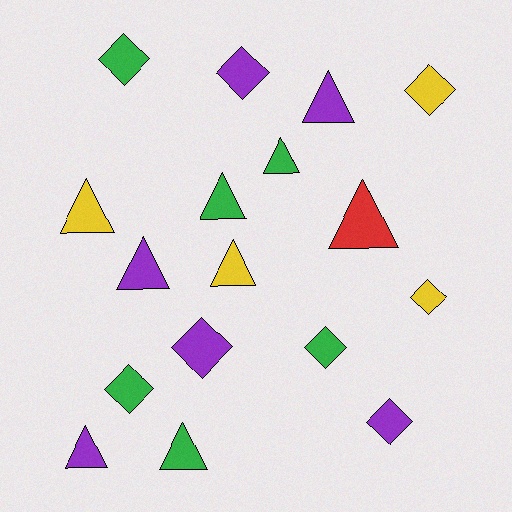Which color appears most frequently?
Green, with 6 objects.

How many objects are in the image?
There are 17 objects.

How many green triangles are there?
There are 3 green triangles.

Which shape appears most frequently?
Triangle, with 9 objects.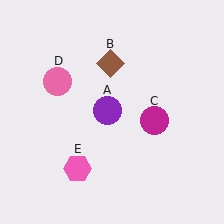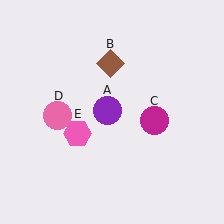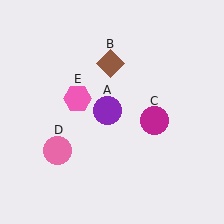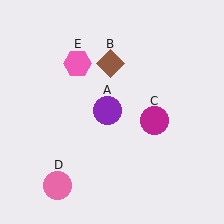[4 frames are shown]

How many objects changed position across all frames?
2 objects changed position: pink circle (object D), pink hexagon (object E).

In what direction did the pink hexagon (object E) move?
The pink hexagon (object E) moved up.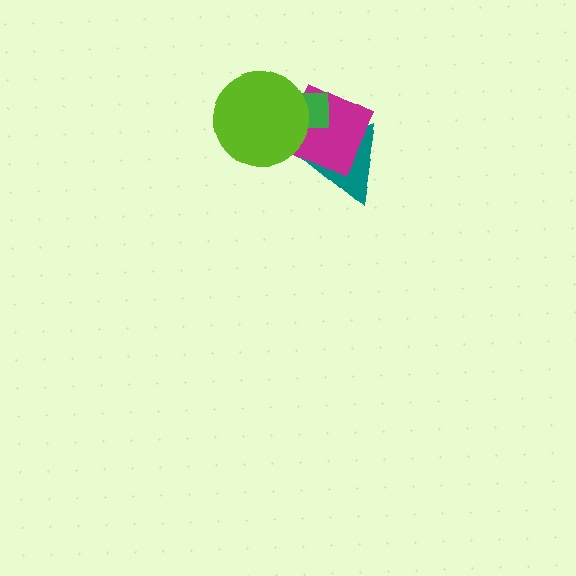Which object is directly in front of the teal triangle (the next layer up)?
The magenta diamond is directly in front of the teal triangle.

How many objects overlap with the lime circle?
2 objects overlap with the lime circle.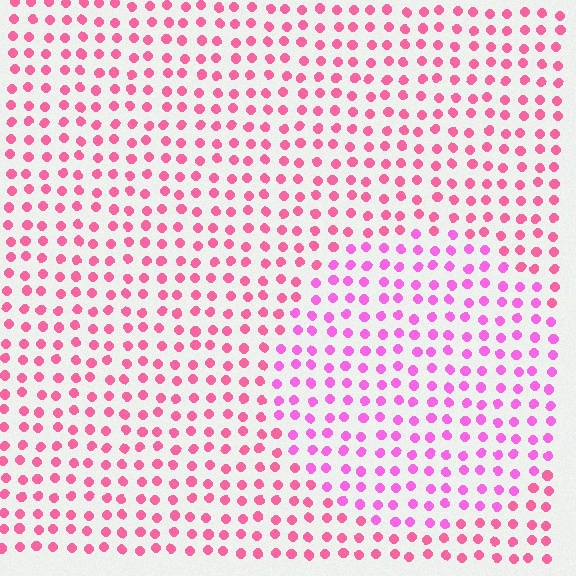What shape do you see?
I see a circle.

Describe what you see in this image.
The image is filled with small pink elements in a uniform arrangement. A circle-shaped region is visible where the elements are tinted to a slightly different hue, forming a subtle color boundary.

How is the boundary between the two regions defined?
The boundary is defined purely by a slight shift in hue (about 29 degrees). Spacing, size, and orientation are identical on both sides.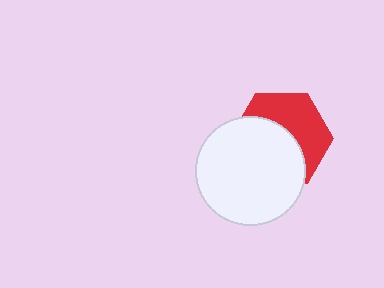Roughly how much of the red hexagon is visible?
About half of it is visible (roughly 47%).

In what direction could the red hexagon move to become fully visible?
The red hexagon could move toward the upper-right. That would shift it out from behind the white circle entirely.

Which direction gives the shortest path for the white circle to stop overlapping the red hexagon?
Moving toward the lower-left gives the shortest separation.